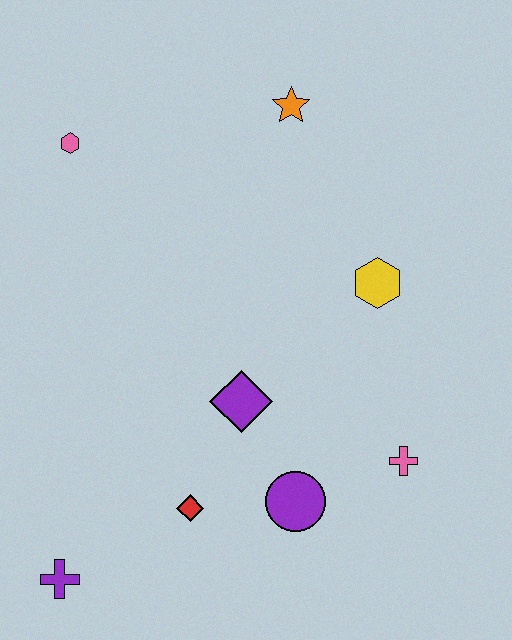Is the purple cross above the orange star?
No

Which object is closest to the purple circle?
The red diamond is closest to the purple circle.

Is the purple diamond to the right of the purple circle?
No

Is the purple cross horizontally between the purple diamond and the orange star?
No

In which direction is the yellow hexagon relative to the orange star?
The yellow hexagon is below the orange star.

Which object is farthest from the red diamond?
The orange star is farthest from the red diamond.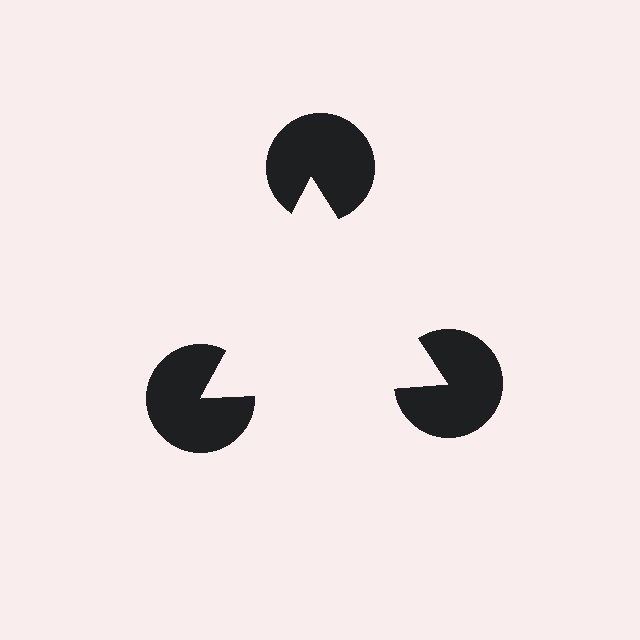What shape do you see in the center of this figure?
An illusory triangle — its edges are inferred from the aligned wedge cuts in the pac-man discs, not physically drawn.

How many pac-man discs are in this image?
There are 3 — one at each vertex of the illusory triangle.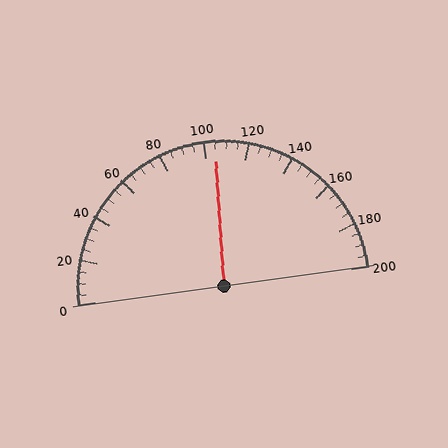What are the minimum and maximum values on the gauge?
The gauge ranges from 0 to 200.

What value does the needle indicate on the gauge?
The needle indicates approximately 105.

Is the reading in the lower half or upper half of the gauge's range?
The reading is in the upper half of the range (0 to 200).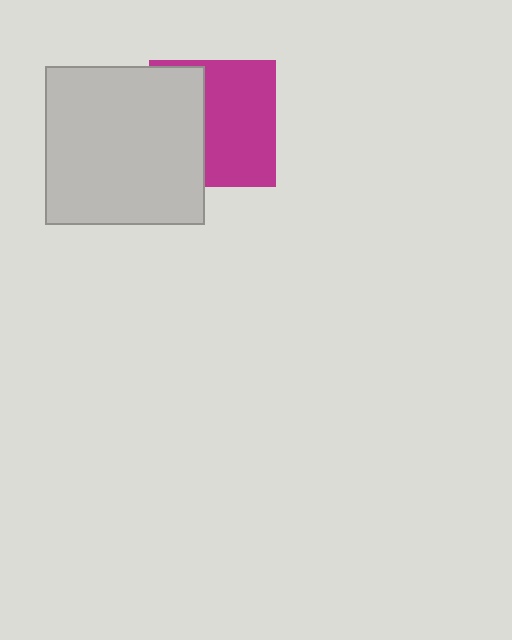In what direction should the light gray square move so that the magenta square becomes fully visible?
The light gray square should move left. That is the shortest direction to clear the overlap and leave the magenta square fully visible.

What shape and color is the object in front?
The object in front is a light gray square.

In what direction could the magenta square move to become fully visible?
The magenta square could move right. That would shift it out from behind the light gray square entirely.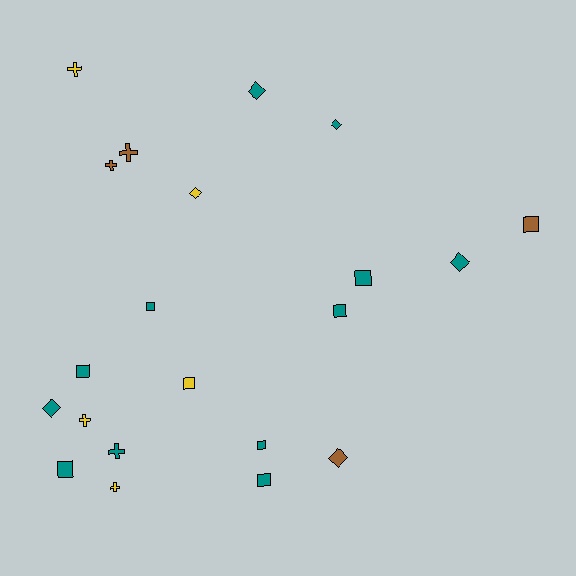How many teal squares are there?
There are 7 teal squares.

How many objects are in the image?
There are 21 objects.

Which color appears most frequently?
Teal, with 12 objects.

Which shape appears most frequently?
Square, with 9 objects.